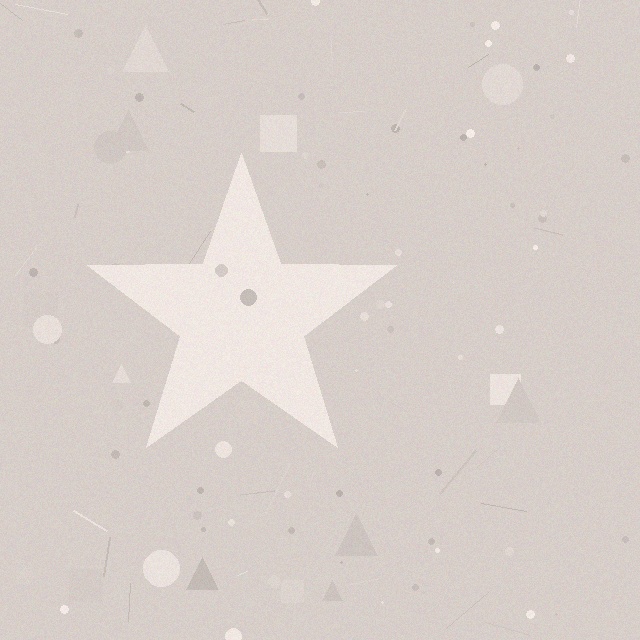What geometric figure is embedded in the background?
A star is embedded in the background.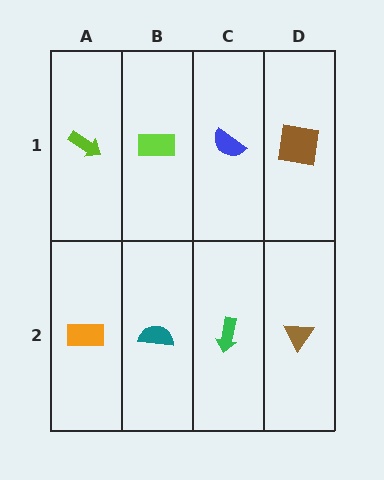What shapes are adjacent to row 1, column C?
A green arrow (row 2, column C), a lime rectangle (row 1, column B), a brown square (row 1, column D).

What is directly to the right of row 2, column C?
A brown triangle.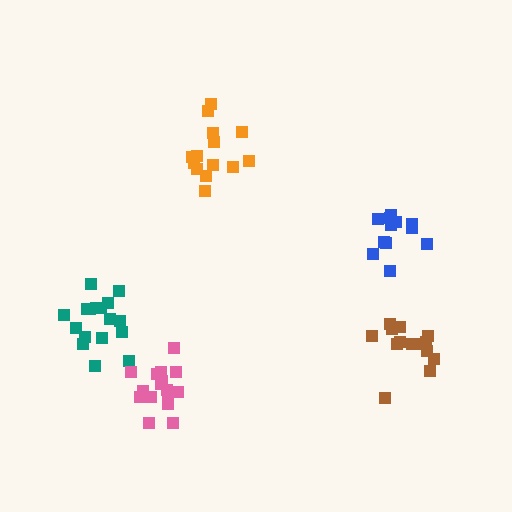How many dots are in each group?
Group 1: 17 dots, Group 2: 14 dots, Group 3: 13 dots, Group 4: 16 dots, Group 5: 14 dots (74 total).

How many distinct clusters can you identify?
There are 5 distinct clusters.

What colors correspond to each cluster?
The clusters are colored: teal, orange, blue, pink, brown.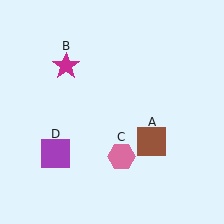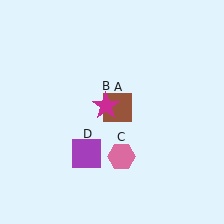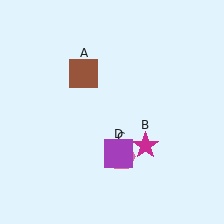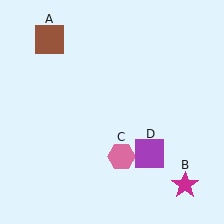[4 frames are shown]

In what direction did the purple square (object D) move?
The purple square (object D) moved right.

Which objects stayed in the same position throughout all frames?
Pink hexagon (object C) remained stationary.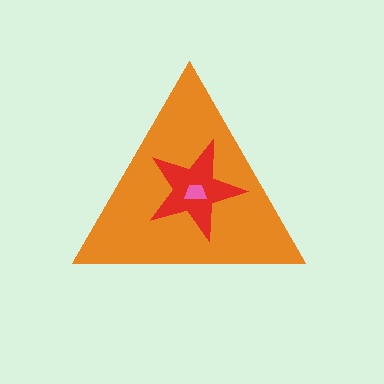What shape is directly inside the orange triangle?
The red star.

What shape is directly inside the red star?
The pink trapezoid.